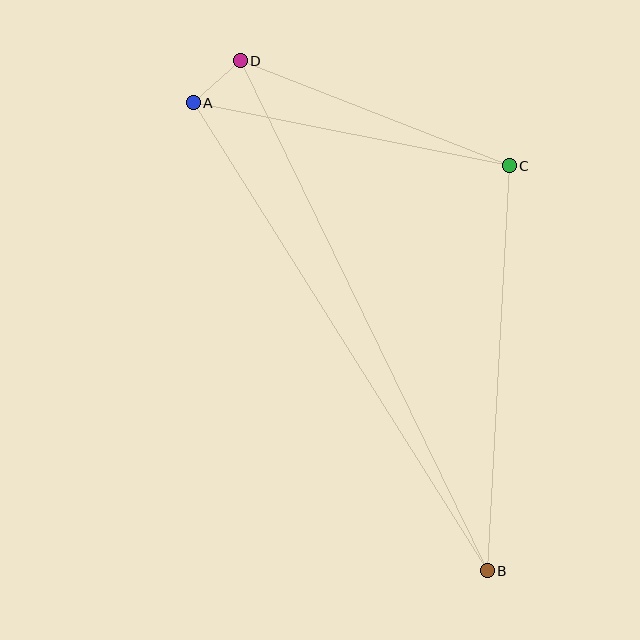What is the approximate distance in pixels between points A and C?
The distance between A and C is approximately 322 pixels.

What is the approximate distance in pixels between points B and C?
The distance between B and C is approximately 406 pixels.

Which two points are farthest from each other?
Points B and D are farthest from each other.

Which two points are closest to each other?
Points A and D are closest to each other.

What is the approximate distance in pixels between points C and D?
The distance between C and D is approximately 289 pixels.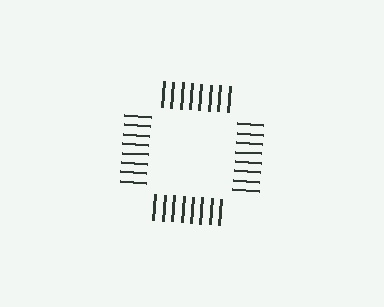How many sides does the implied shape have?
4 sides — the line-ends trace a square.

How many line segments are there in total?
32 — 8 along each of the 4 edges.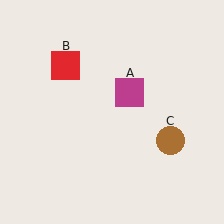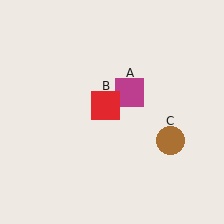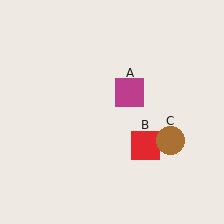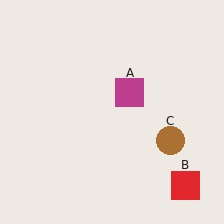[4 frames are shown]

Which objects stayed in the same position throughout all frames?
Magenta square (object A) and brown circle (object C) remained stationary.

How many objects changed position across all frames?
1 object changed position: red square (object B).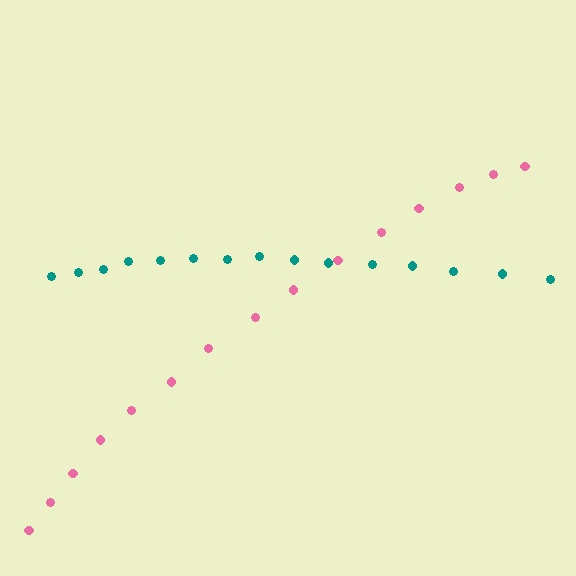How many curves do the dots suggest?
There are 2 distinct paths.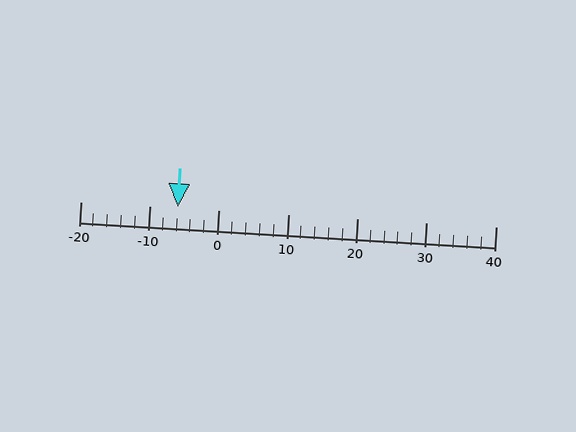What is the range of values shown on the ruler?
The ruler shows values from -20 to 40.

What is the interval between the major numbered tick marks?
The major tick marks are spaced 10 units apart.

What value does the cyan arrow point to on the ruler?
The cyan arrow points to approximately -6.